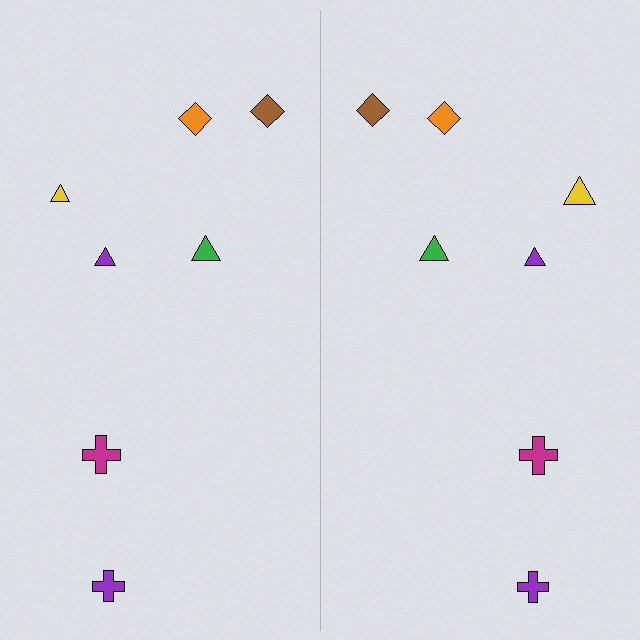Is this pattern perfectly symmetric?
No, the pattern is not perfectly symmetric. The yellow triangle on the right side has a different size than its mirror counterpart.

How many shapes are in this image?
There are 14 shapes in this image.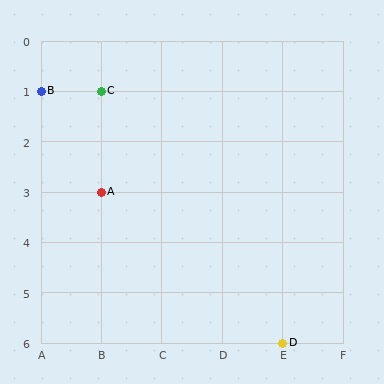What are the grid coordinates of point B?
Point B is at grid coordinates (A, 1).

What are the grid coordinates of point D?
Point D is at grid coordinates (E, 6).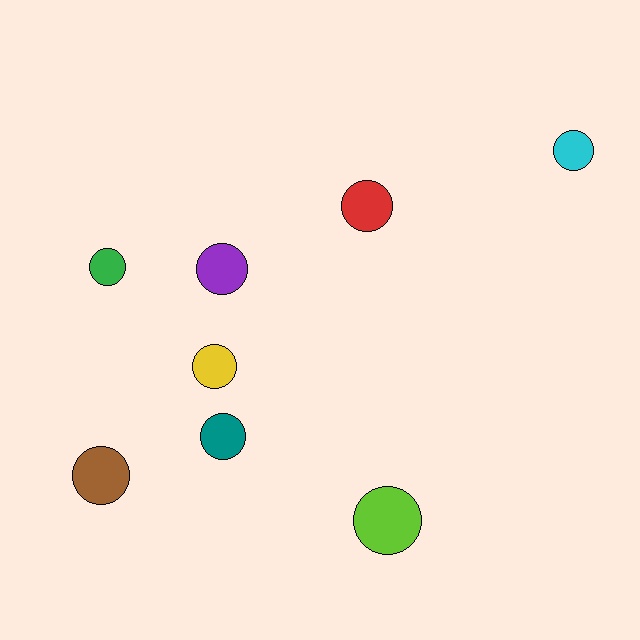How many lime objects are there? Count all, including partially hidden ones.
There is 1 lime object.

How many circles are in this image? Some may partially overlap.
There are 8 circles.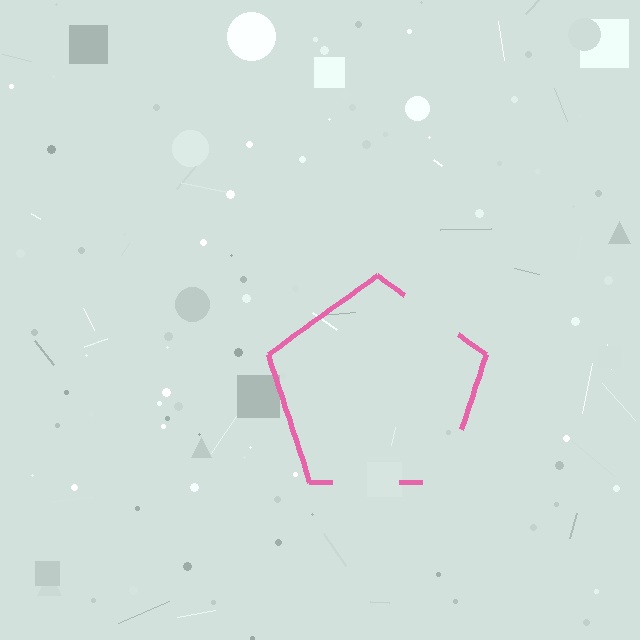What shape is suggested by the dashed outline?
The dashed outline suggests a pentagon.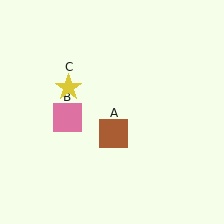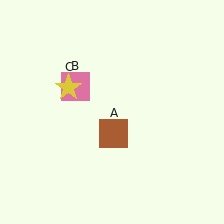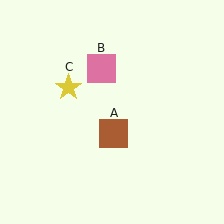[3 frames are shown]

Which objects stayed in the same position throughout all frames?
Brown square (object A) and yellow star (object C) remained stationary.